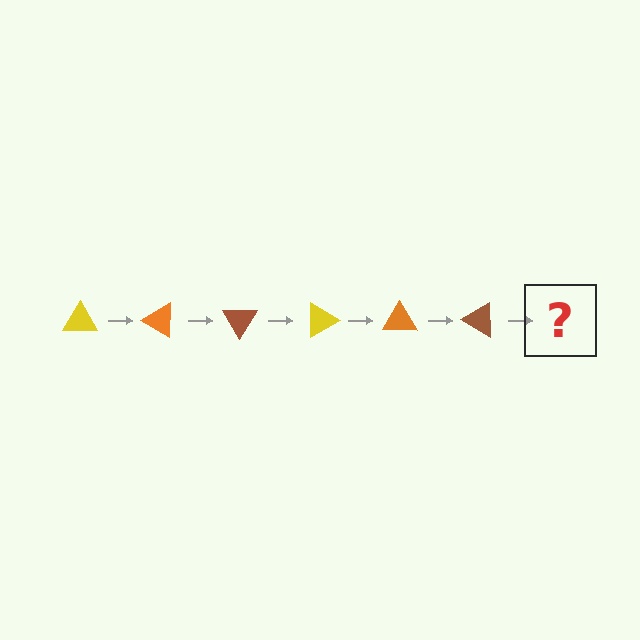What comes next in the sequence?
The next element should be a yellow triangle, rotated 180 degrees from the start.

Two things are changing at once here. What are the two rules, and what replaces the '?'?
The two rules are that it rotates 30 degrees each step and the color cycles through yellow, orange, and brown. The '?' should be a yellow triangle, rotated 180 degrees from the start.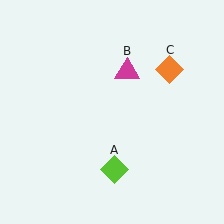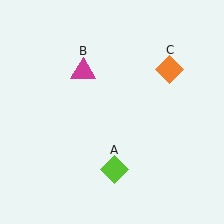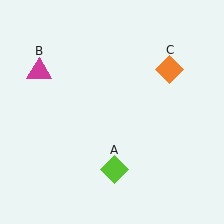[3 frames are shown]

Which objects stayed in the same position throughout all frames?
Lime diamond (object A) and orange diamond (object C) remained stationary.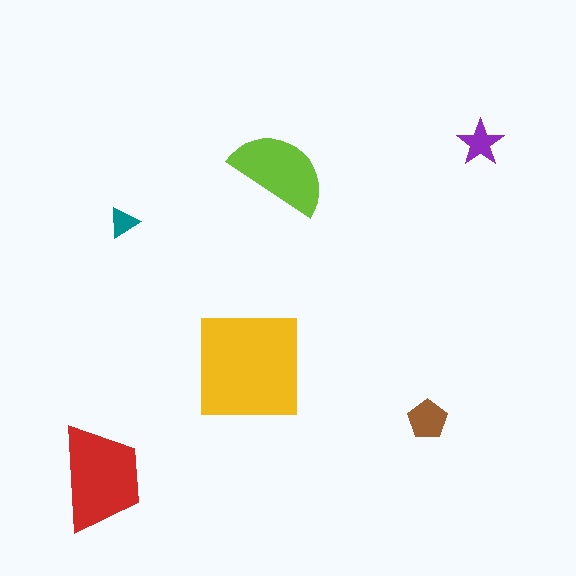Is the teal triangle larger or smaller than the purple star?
Smaller.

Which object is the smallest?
The teal triangle.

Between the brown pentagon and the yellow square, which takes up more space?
The yellow square.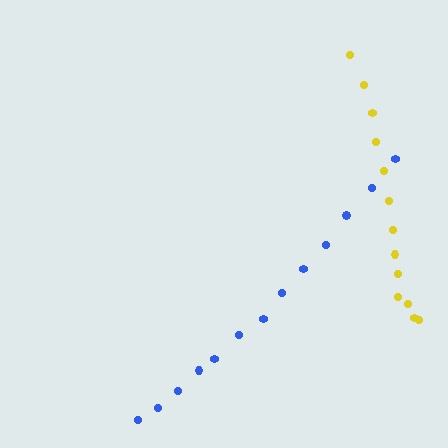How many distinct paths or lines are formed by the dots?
There are 2 distinct paths.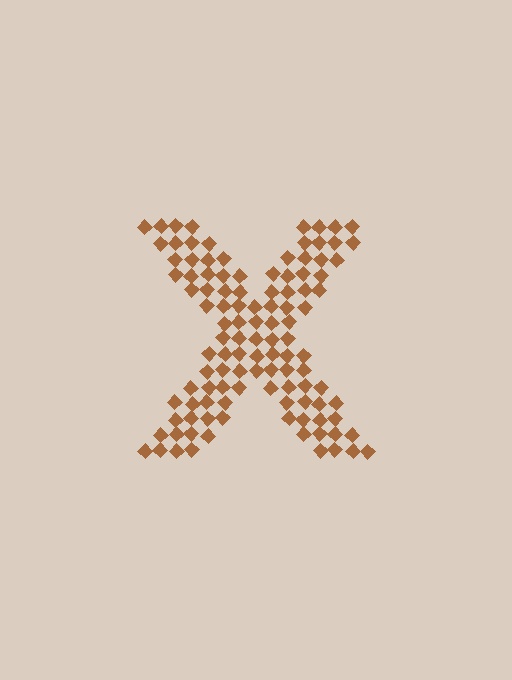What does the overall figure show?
The overall figure shows the letter X.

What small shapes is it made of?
It is made of small diamonds.